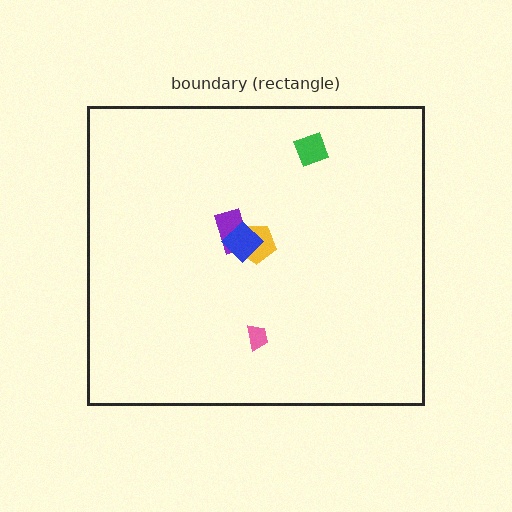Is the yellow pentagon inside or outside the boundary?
Inside.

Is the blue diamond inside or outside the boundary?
Inside.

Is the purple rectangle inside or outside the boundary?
Inside.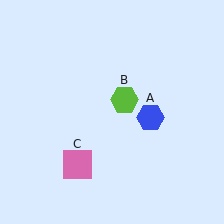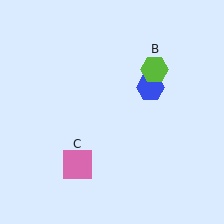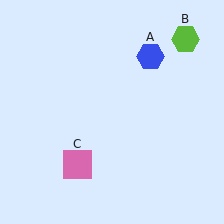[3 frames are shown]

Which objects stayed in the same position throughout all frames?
Pink square (object C) remained stationary.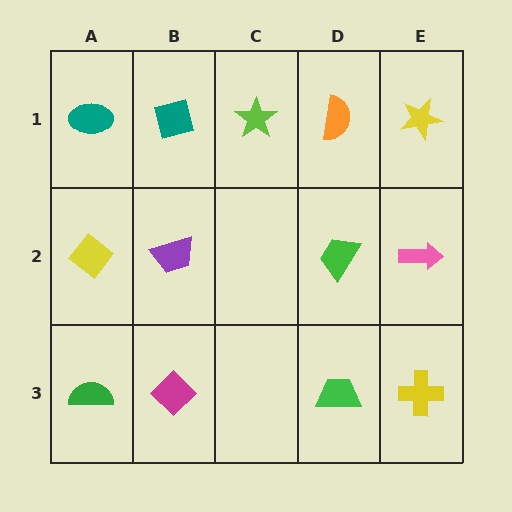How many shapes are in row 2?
4 shapes.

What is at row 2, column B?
A purple trapezoid.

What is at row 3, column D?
A green trapezoid.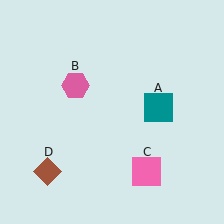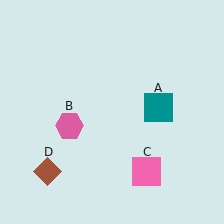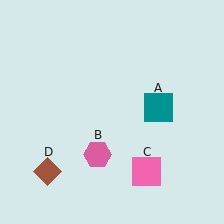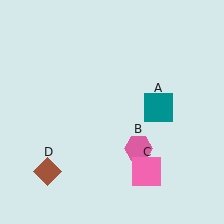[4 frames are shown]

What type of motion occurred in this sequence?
The pink hexagon (object B) rotated counterclockwise around the center of the scene.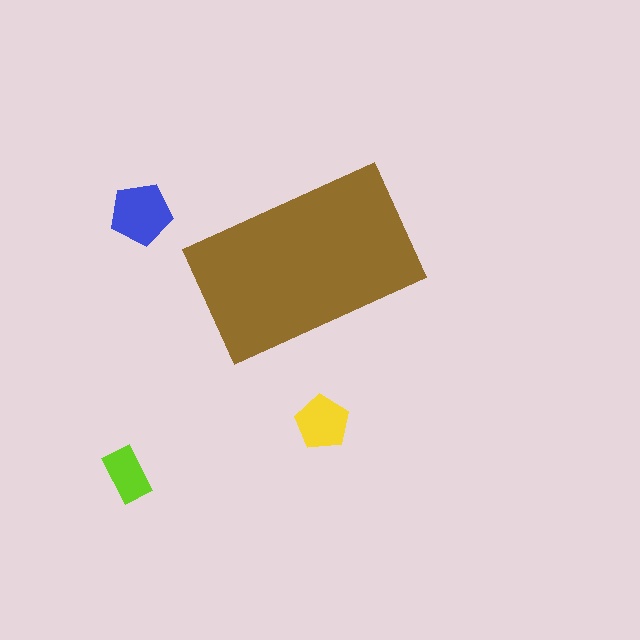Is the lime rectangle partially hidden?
No, the lime rectangle is fully visible.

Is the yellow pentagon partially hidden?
No, the yellow pentagon is fully visible.